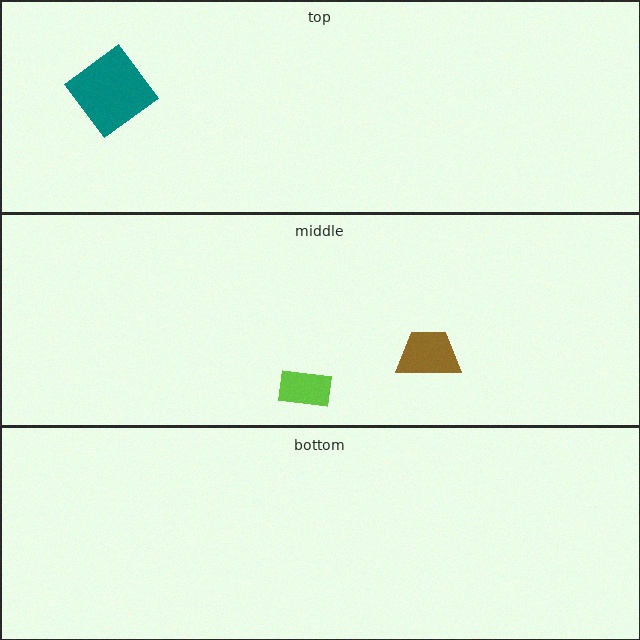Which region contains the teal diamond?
The top region.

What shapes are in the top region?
The teal diamond.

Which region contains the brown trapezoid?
The middle region.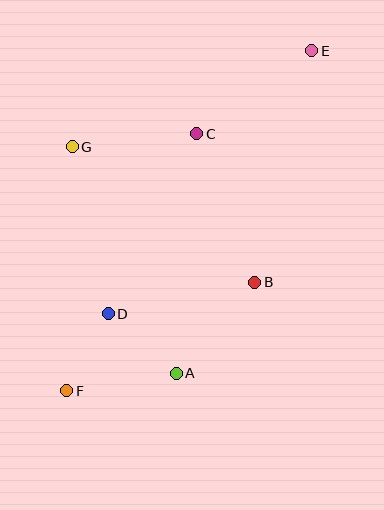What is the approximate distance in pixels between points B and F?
The distance between B and F is approximately 217 pixels.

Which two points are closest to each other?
Points D and F are closest to each other.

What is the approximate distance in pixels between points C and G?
The distance between C and G is approximately 125 pixels.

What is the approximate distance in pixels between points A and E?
The distance between A and E is approximately 350 pixels.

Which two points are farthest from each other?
Points E and F are farthest from each other.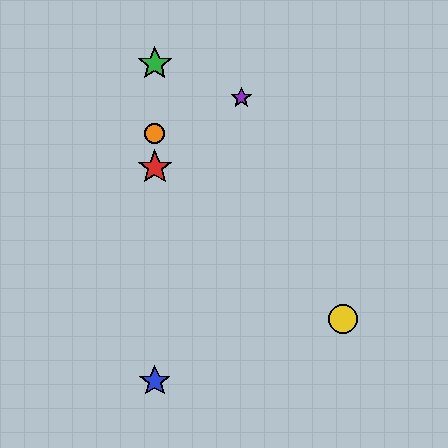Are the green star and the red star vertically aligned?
Yes, both are at x≈155.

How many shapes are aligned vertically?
4 shapes (the red star, the blue star, the green star, the orange circle) are aligned vertically.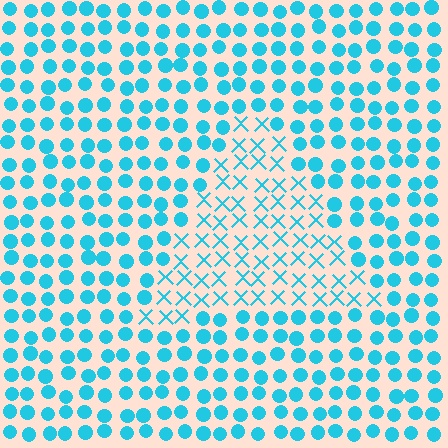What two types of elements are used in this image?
The image uses X marks inside the triangle region and circles outside it.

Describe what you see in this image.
The image is filled with small cyan elements arranged in a uniform grid. A triangle-shaped region contains X marks, while the surrounding area contains circles. The boundary is defined purely by the change in element shape.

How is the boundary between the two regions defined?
The boundary is defined by a change in element shape: X marks inside vs. circles outside. All elements share the same color and spacing.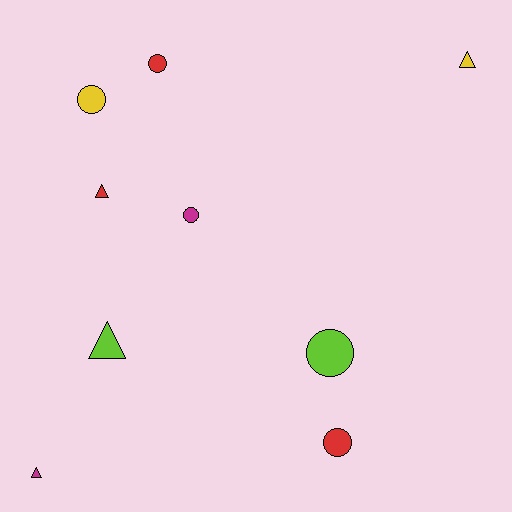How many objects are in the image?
There are 9 objects.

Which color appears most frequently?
Red, with 3 objects.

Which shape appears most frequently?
Circle, with 5 objects.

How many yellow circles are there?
There is 1 yellow circle.